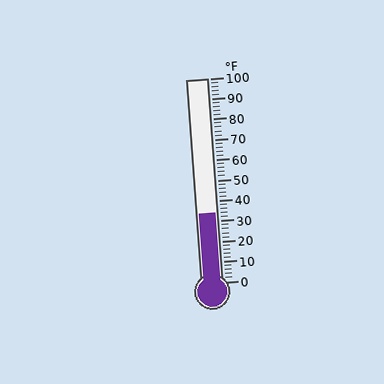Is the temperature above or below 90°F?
The temperature is below 90°F.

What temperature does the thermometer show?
The thermometer shows approximately 34°F.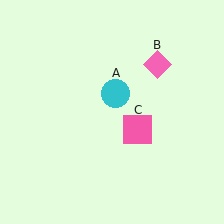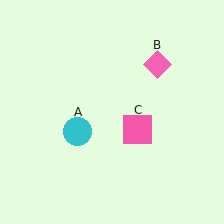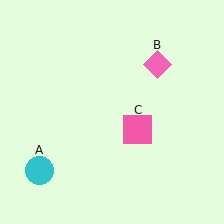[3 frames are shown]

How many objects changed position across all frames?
1 object changed position: cyan circle (object A).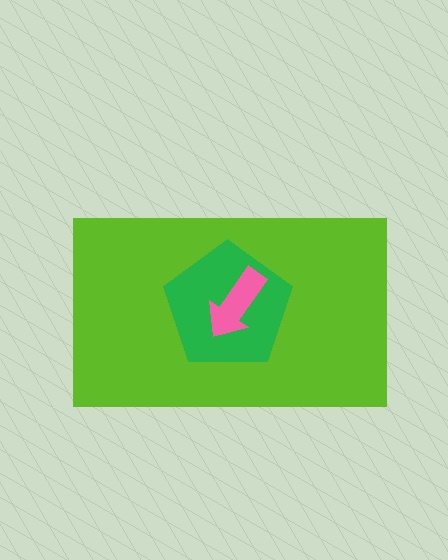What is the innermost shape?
The pink arrow.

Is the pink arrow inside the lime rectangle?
Yes.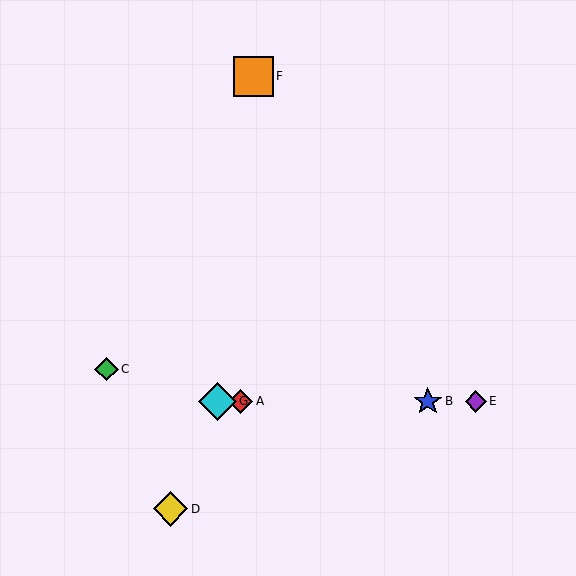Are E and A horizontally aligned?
Yes, both are at y≈401.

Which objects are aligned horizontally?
Objects A, B, E, G are aligned horizontally.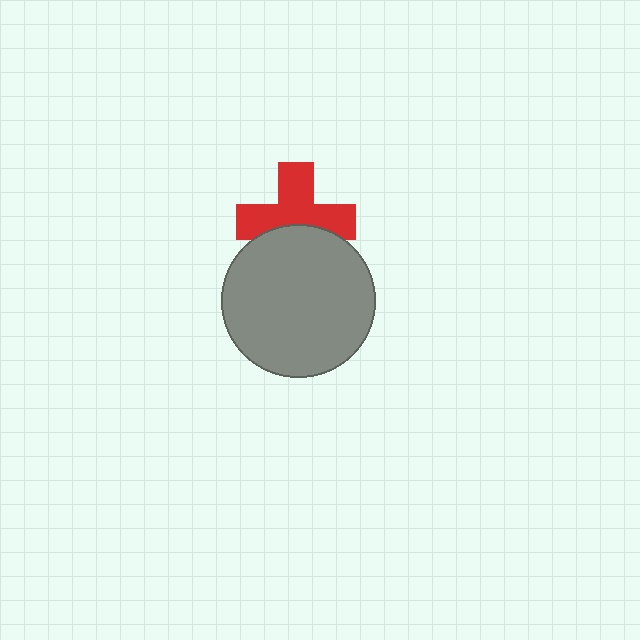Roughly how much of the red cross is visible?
Most of it is visible (roughly 66%).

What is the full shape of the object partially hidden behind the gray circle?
The partially hidden object is a red cross.